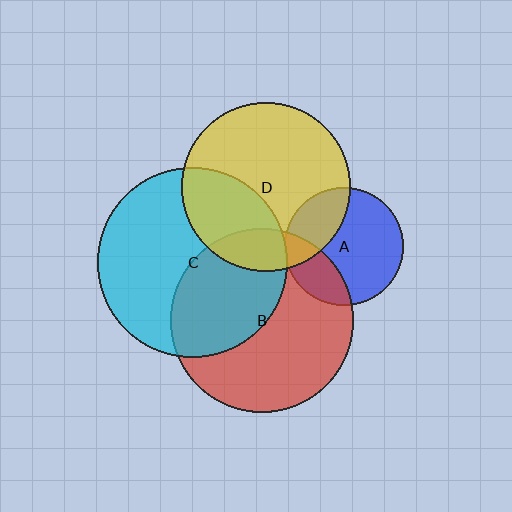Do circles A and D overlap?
Yes.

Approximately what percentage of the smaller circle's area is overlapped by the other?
Approximately 30%.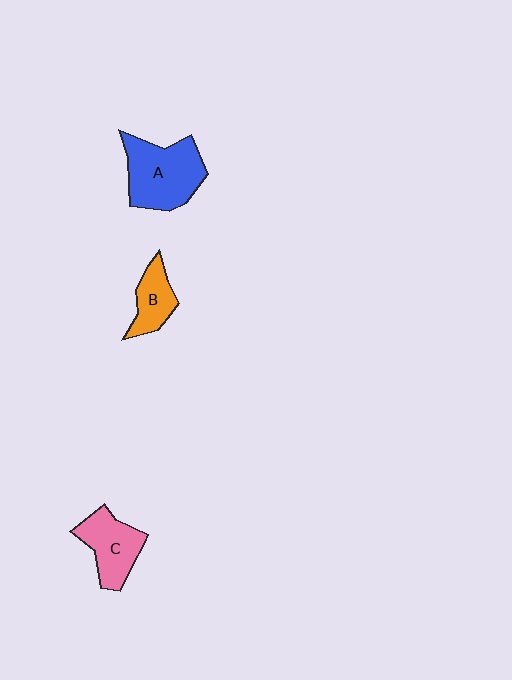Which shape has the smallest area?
Shape B (orange).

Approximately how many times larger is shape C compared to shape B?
Approximately 1.4 times.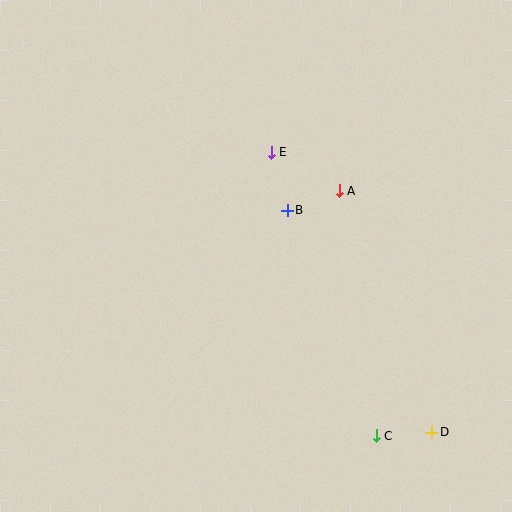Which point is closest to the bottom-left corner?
Point C is closest to the bottom-left corner.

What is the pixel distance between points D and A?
The distance between D and A is 259 pixels.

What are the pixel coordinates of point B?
Point B is at (287, 210).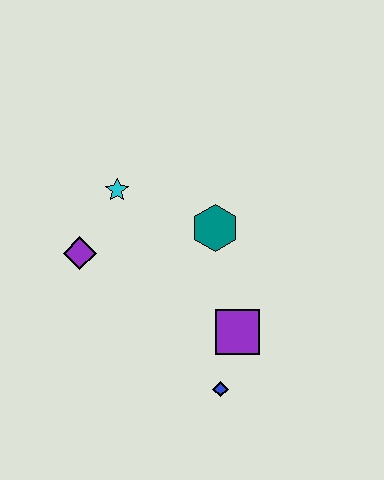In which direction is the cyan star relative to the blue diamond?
The cyan star is above the blue diamond.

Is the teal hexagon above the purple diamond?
Yes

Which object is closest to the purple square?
The blue diamond is closest to the purple square.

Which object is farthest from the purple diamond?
The blue diamond is farthest from the purple diamond.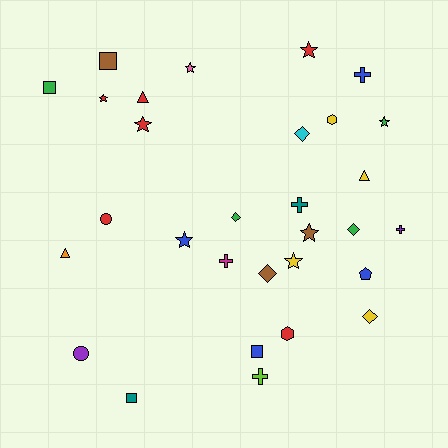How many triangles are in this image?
There are 3 triangles.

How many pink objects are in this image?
There is 1 pink object.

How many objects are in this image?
There are 30 objects.